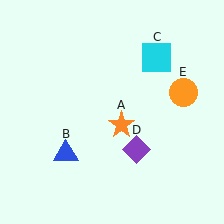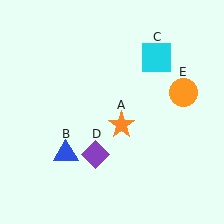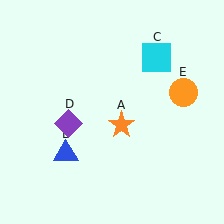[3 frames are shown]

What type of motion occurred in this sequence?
The purple diamond (object D) rotated clockwise around the center of the scene.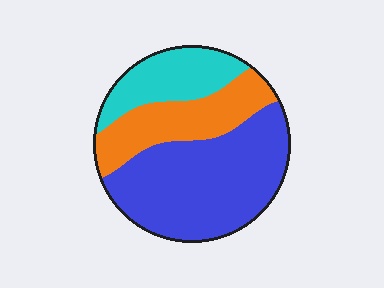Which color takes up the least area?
Cyan, at roughly 20%.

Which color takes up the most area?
Blue, at roughly 55%.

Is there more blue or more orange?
Blue.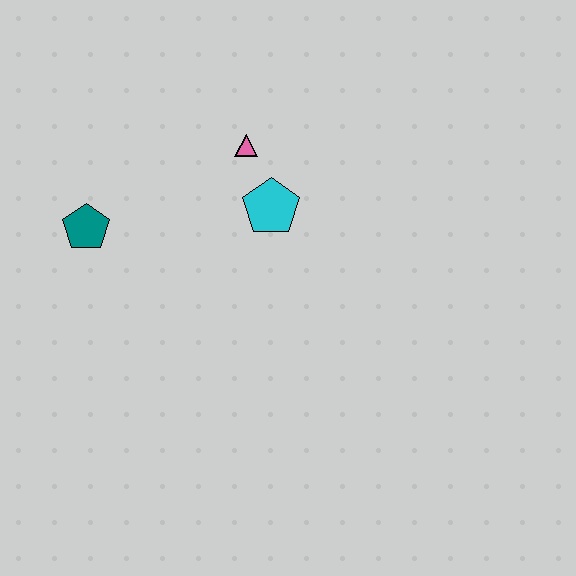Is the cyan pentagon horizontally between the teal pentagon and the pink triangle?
No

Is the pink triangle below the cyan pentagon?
No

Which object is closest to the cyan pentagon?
The pink triangle is closest to the cyan pentagon.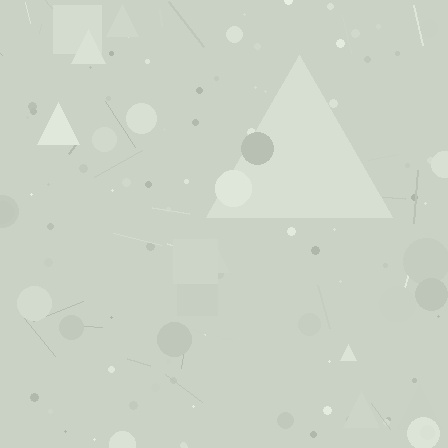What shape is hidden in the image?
A triangle is hidden in the image.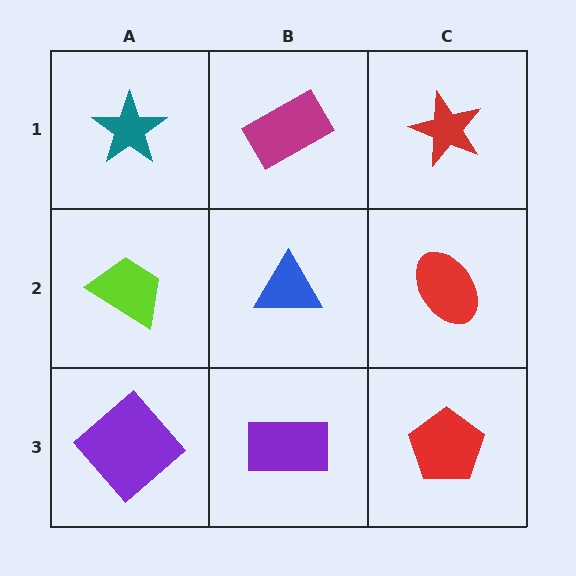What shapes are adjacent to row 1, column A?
A lime trapezoid (row 2, column A), a magenta rectangle (row 1, column B).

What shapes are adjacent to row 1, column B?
A blue triangle (row 2, column B), a teal star (row 1, column A), a red star (row 1, column C).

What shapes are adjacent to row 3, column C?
A red ellipse (row 2, column C), a purple rectangle (row 3, column B).